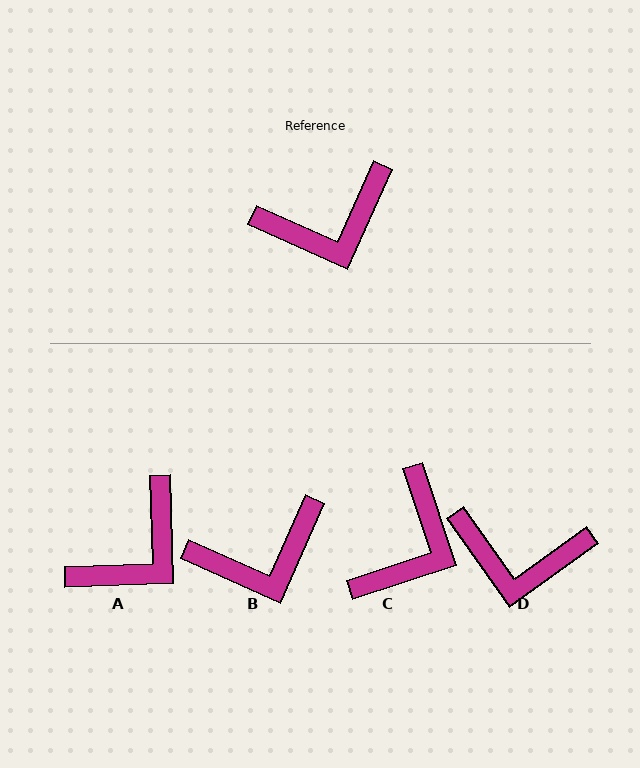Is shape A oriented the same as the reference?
No, it is off by about 26 degrees.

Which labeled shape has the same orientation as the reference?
B.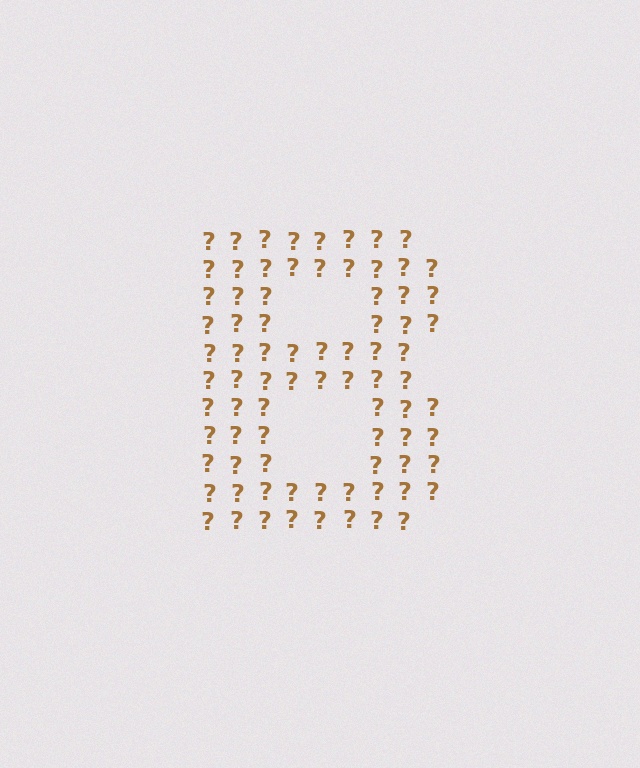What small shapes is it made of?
It is made of small question marks.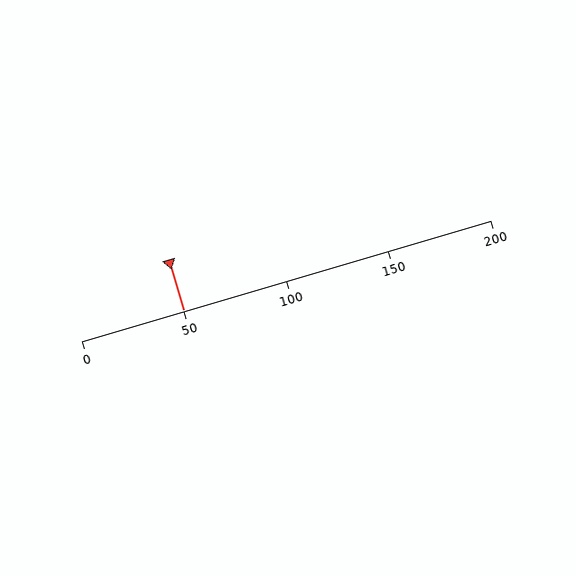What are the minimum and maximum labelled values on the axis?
The axis runs from 0 to 200.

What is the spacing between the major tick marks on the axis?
The major ticks are spaced 50 apart.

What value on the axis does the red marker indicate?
The marker indicates approximately 50.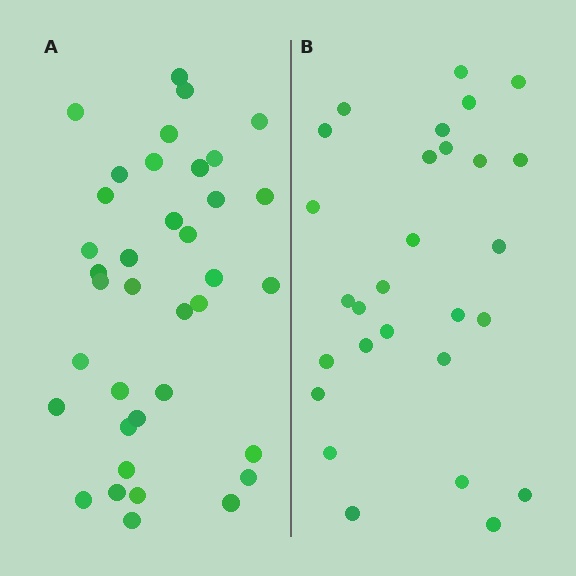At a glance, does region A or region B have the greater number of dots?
Region A (the left region) has more dots.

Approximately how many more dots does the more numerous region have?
Region A has roughly 8 or so more dots than region B.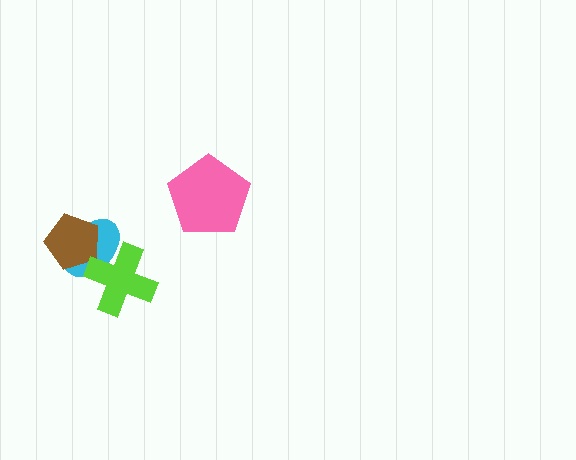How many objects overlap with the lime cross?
1 object overlaps with the lime cross.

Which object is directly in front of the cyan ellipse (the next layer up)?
The brown pentagon is directly in front of the cyan ellipse.